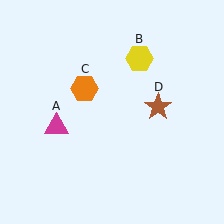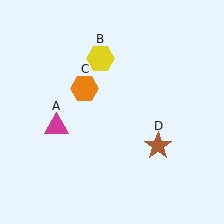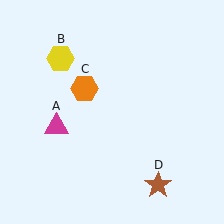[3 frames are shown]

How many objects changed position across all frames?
2 objects changed position: yellow hexagon (object B), brown star (object D).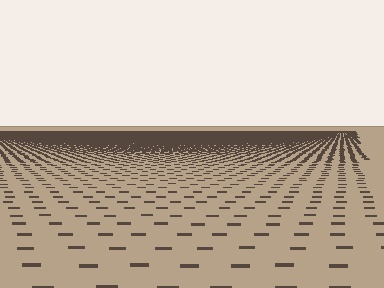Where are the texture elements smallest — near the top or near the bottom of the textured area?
Near the top.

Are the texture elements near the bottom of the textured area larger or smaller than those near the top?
Larger. Near the bottom, elements are closer to the viewer and appear at a bigger on-screen size.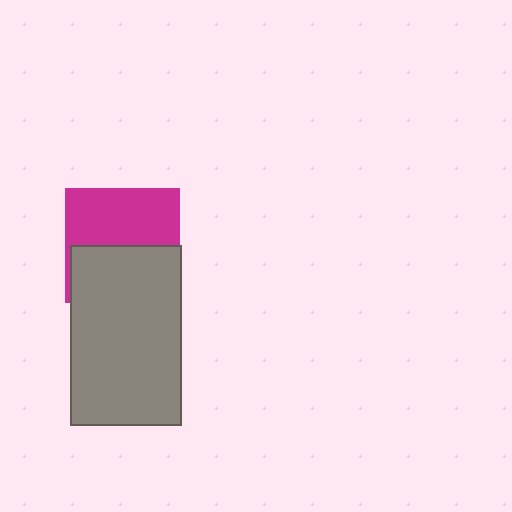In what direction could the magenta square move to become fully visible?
The magenta square could move up. That would shift it out from behind the gray rectangle entirely.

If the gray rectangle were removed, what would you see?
You would see the complete magenta square.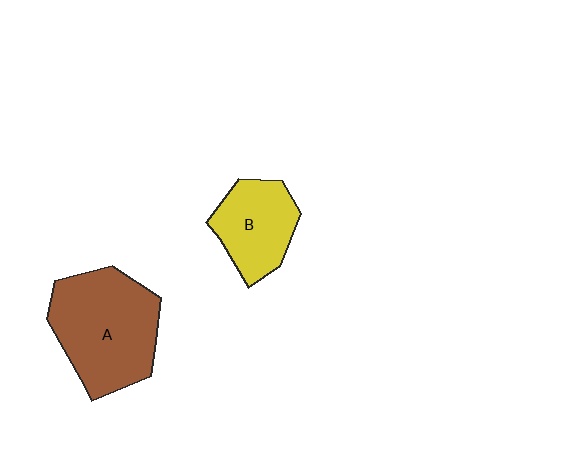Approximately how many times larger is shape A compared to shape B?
Approximately 1.7 times.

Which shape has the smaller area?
Shape B (yellow).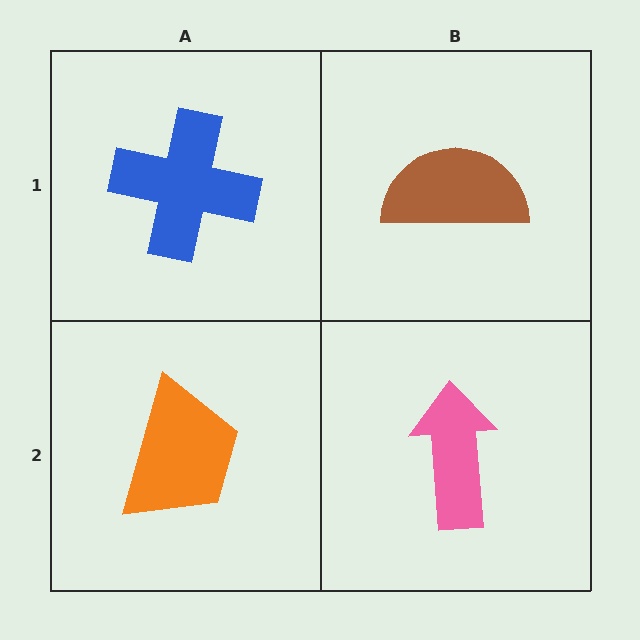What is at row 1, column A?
A blue cross.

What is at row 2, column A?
An orange trapezoid.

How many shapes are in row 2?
2 shapes.